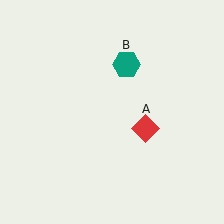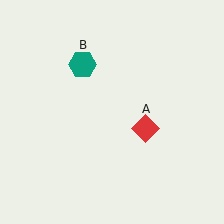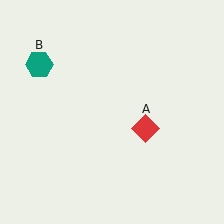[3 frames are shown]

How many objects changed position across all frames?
1 object changed position: teal hexagon (object B).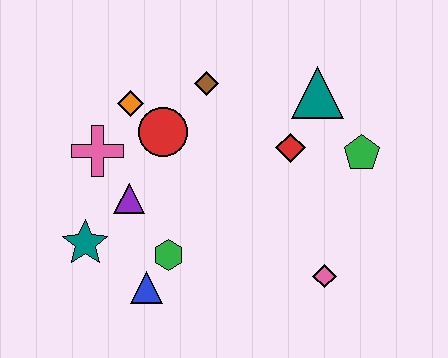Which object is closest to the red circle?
The orange diamond is closest to the red circle.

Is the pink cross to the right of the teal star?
Yes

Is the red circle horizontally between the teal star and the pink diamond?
Yes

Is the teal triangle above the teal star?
Yes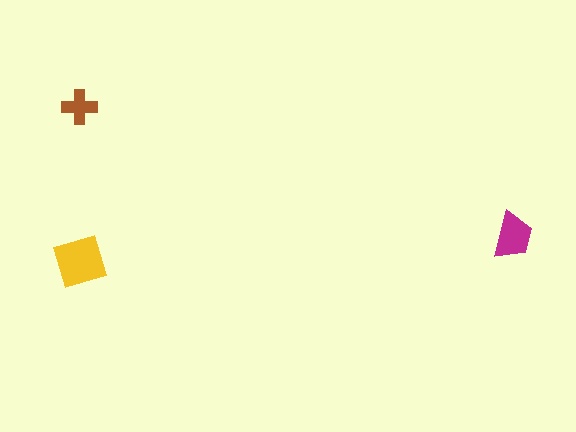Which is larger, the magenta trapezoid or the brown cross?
The magenta trapezoid.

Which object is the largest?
The yellow square.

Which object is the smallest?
The brown cross.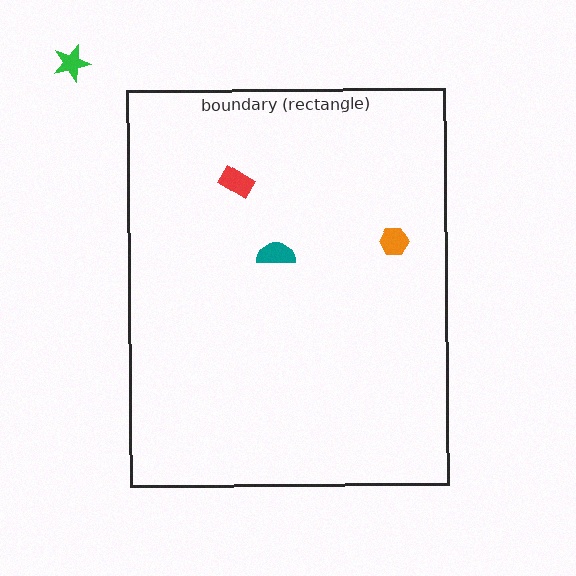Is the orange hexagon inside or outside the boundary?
Inside.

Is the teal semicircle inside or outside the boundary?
Inside.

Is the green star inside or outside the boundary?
Outside.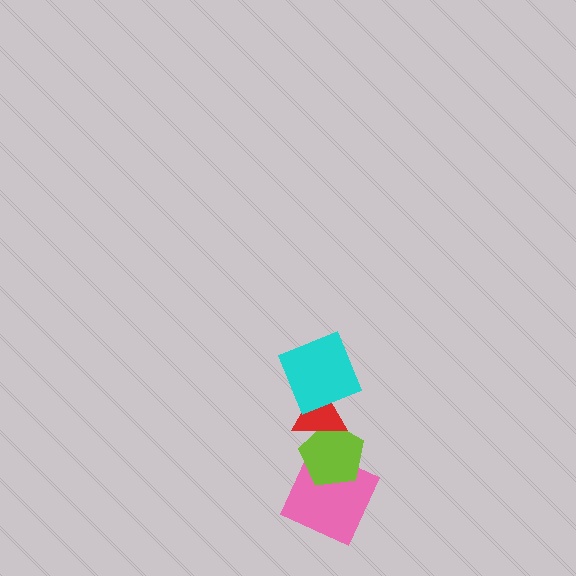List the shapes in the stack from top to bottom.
From top to bottom: the cyan square, the red triangle, the lime pentagon, the pink square.